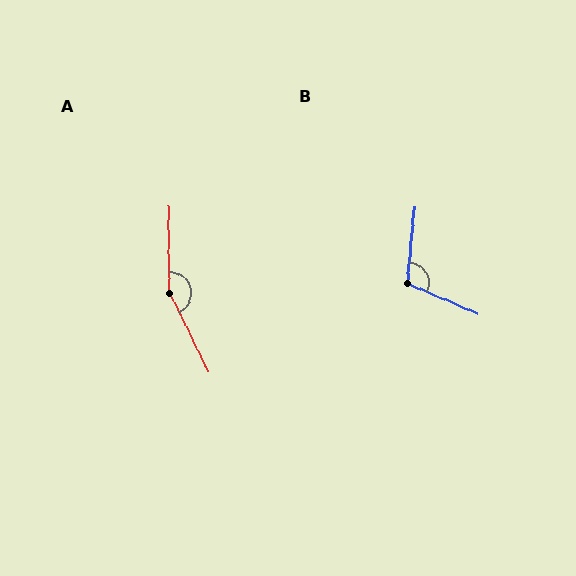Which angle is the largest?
A, at approximately 154 degrees.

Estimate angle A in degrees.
Approximately 154 degrees.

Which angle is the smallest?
B, at approximately 108 degrees.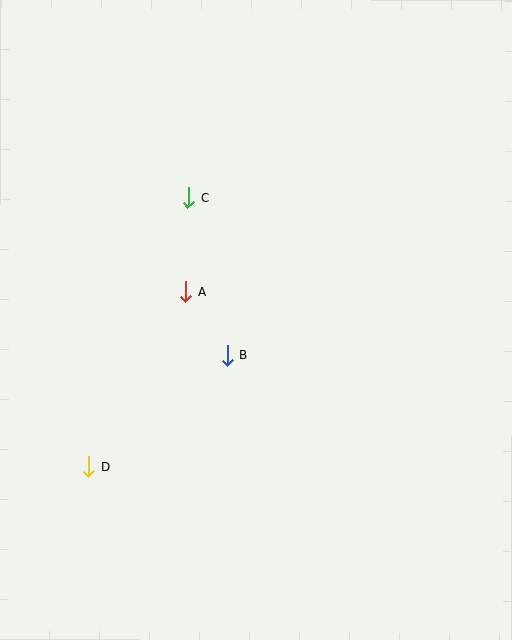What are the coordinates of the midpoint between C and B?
The midpoint between C and B is at (208, 276).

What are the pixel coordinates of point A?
Point A is at (186, 292).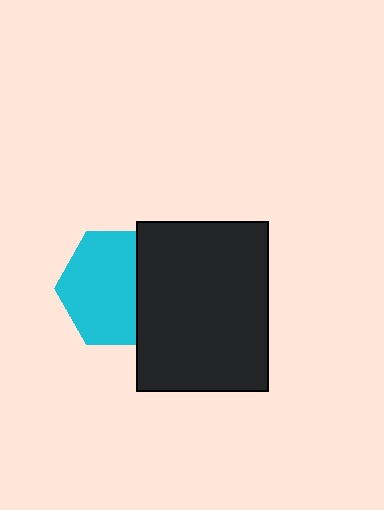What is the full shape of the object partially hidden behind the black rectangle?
The partially hidden object is a cyan hexagon.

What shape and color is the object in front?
The object in front is a black rectangle.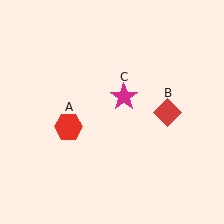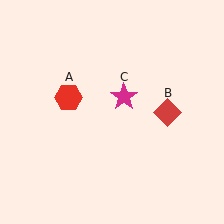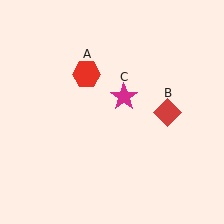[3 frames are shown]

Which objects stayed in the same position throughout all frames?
Red diamond (object B) and magenta star (object C) remained stationary.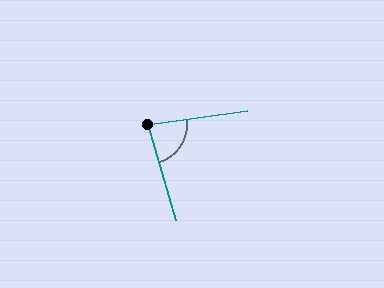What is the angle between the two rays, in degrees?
Approximately 82 degrees.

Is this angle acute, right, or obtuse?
It is acute.